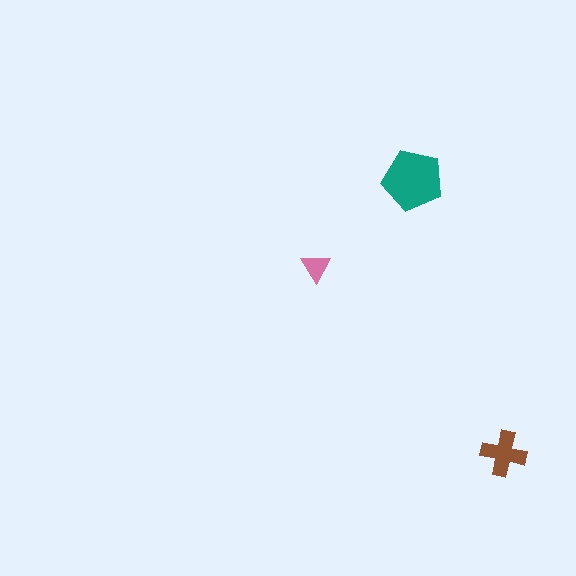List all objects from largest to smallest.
The teal pentagon, the brown cross, the pink triangle.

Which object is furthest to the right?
The brown cross is rightmost.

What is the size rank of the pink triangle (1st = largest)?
3rd.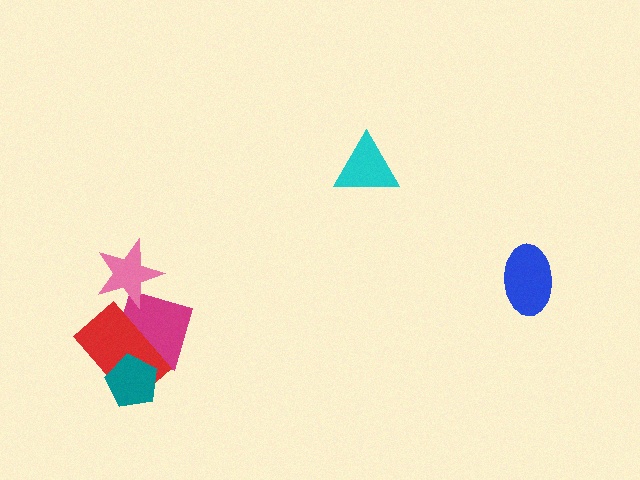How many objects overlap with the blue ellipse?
0 objects overlap with the blue ellipse.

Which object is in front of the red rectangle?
The teal pentagon is in front of the red rectangle.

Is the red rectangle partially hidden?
Yes, it is partially covered by another shape.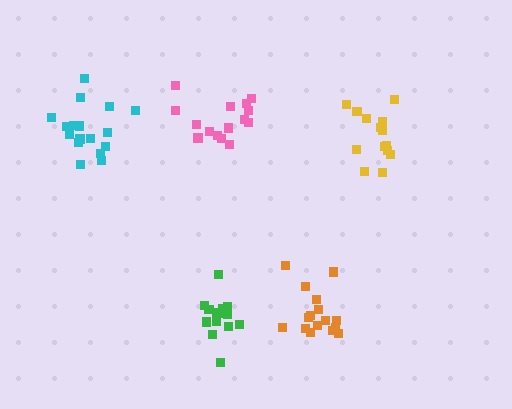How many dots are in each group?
Group 1: 16 dots, Group 2: 15 dots, Group 3: 17 dots, Group 4: 17 dots, Group 5: 14 dots (79 total).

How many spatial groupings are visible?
There are 5 spatial groupings.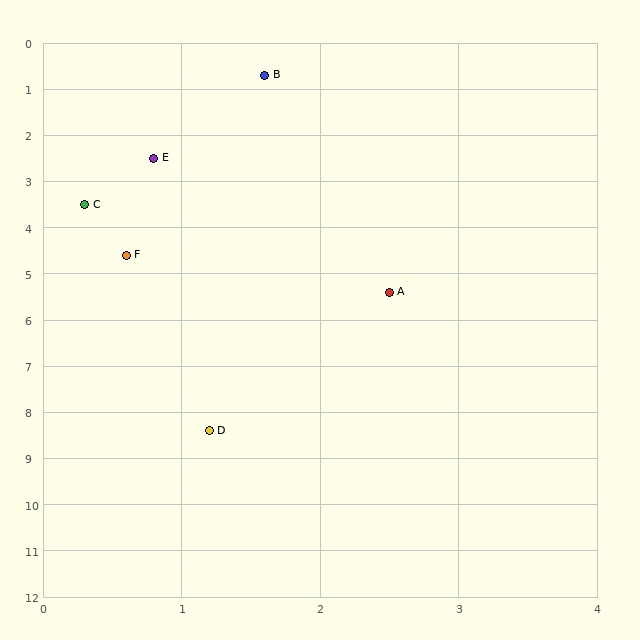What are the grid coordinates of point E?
Point E is at approximately (0.8, 2.5).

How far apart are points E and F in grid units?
Points E and F are about 2.1 grid units apart.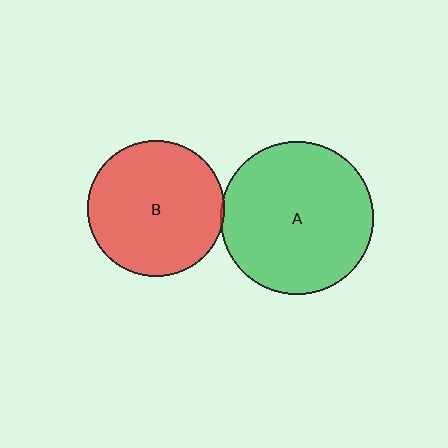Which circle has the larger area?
Circle A (green).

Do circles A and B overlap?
Yes.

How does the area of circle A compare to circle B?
Approximately 1.3 times.